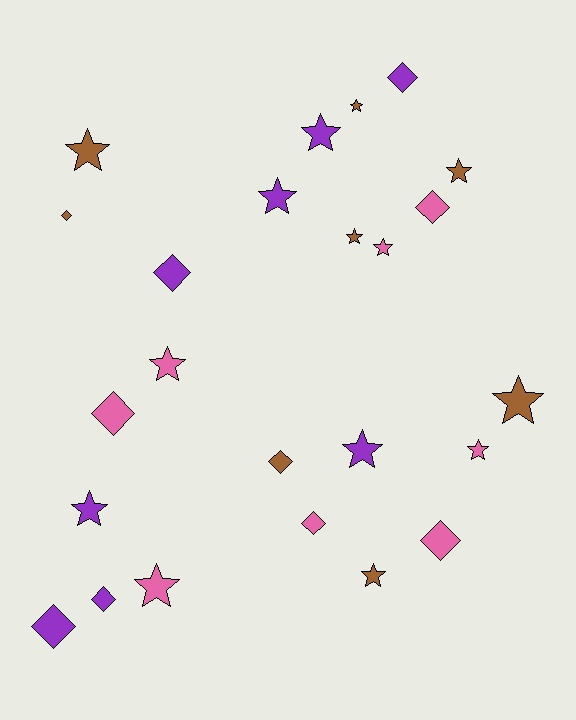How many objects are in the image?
There are 24 objects.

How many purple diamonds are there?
There are 4 purple diamonds.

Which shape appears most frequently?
Star, with 14 objects.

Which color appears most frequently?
Pink, with 8 objects.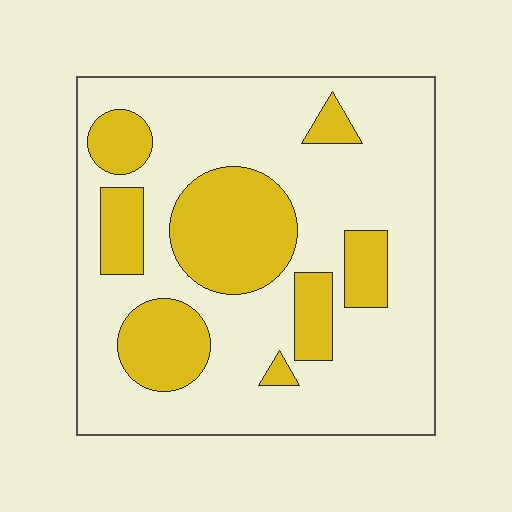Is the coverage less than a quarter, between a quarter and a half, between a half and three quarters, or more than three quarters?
Between a quarter and a half.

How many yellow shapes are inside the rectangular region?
8.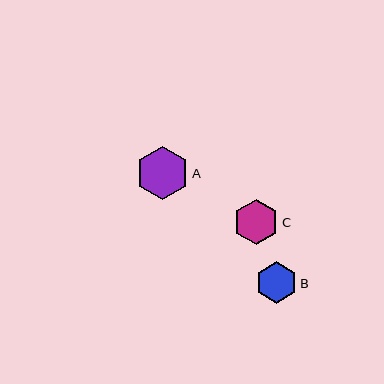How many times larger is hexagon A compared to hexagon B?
Hexagon A is approximately 1.3 times the size of hexagon B.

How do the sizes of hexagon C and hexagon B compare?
Hexagon C and hexagon B are approximately the same size.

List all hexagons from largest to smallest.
From largest to smallest: A, C, B.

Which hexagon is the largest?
Hexagon A is the largest with a size of approximately 53 pixels.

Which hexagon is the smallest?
Hexagon B is the smallest with a size of approximately 41 pixels.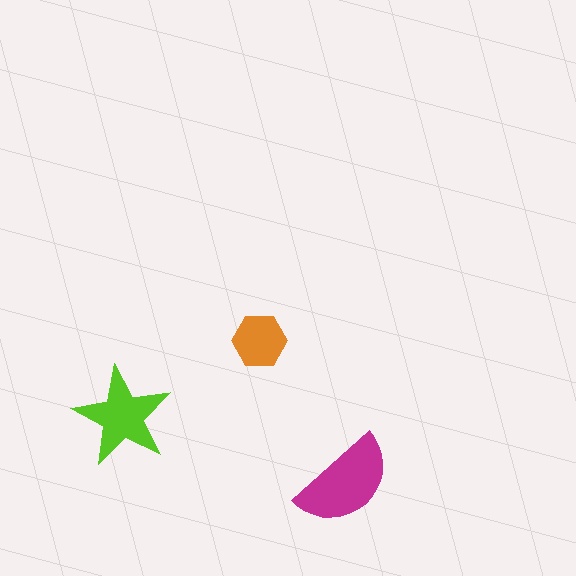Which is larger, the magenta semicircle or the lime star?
The magenta semicircle.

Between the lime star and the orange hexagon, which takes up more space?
The lime star.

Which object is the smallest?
The orange hexagon.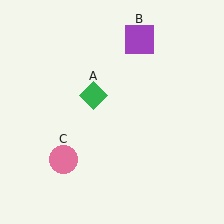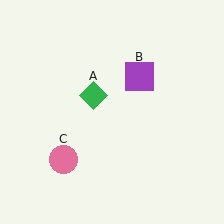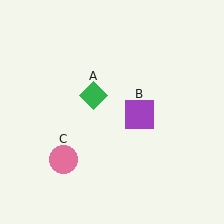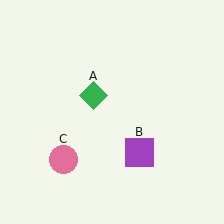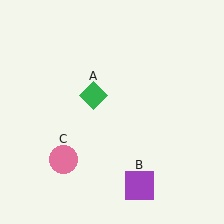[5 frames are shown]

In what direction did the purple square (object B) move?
The purple square (object B) moved down.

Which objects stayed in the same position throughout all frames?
Green diamond (object A) and pink circle (object C) remained stationary.